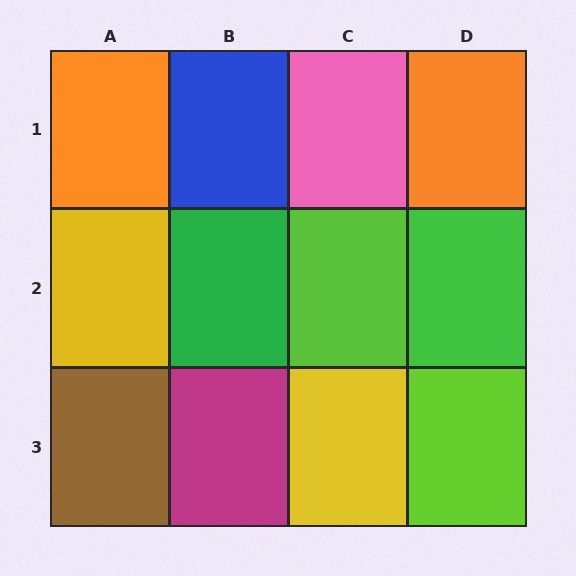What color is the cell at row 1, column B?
Blue.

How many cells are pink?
1 cell is pink.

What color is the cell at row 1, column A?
Orange.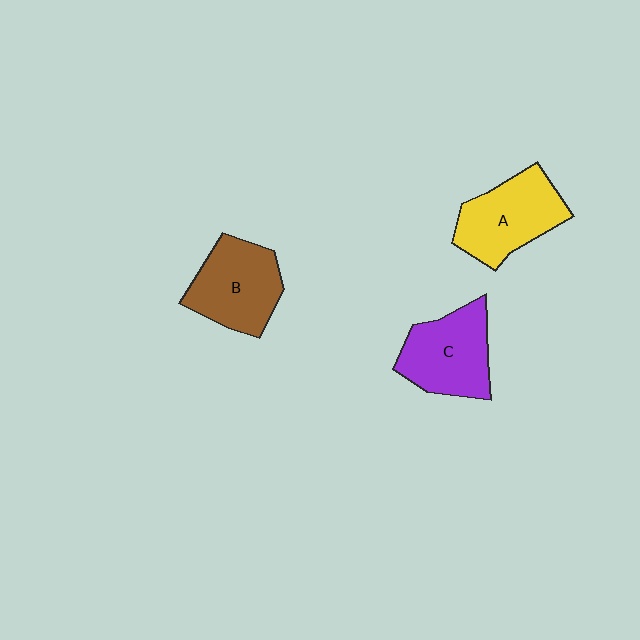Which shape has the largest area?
Shape A (yellow).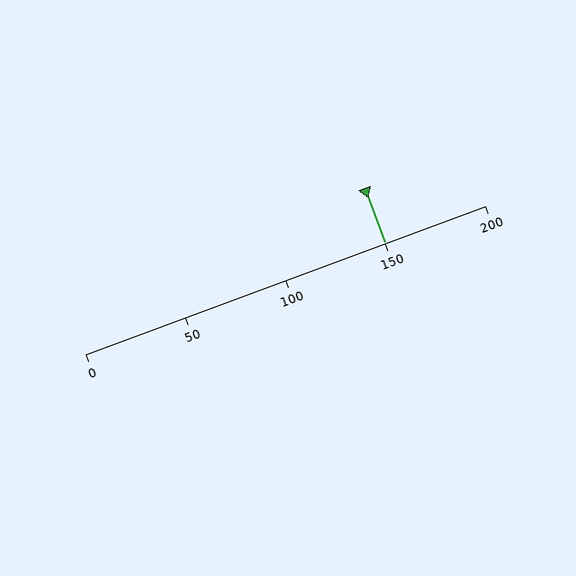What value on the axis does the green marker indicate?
The marker indicates approximately 150.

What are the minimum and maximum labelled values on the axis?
The axis runs from 0 to 200.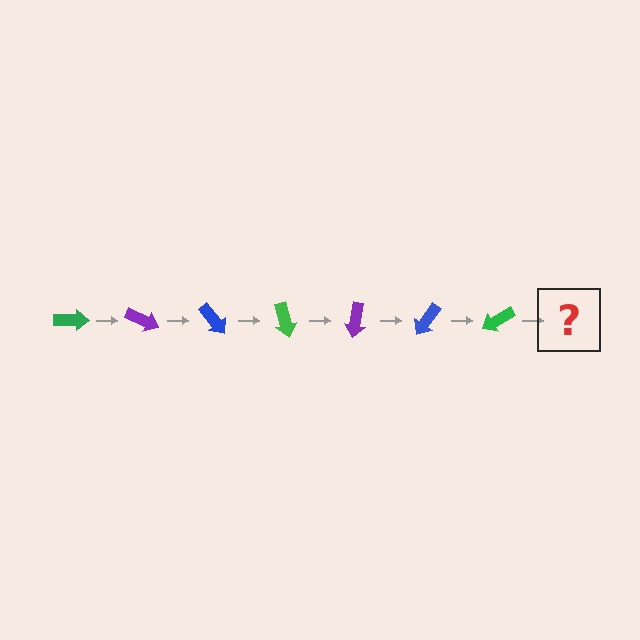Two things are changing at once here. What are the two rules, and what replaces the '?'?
The two rules are that it rotates 25 degrees each step and the color cycles through green, purple, and blue. The '?' should be a purple arrow, rotated 175 degrees from the start.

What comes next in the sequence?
The next element should be a purple arrow, rotated 175 degrees from the start.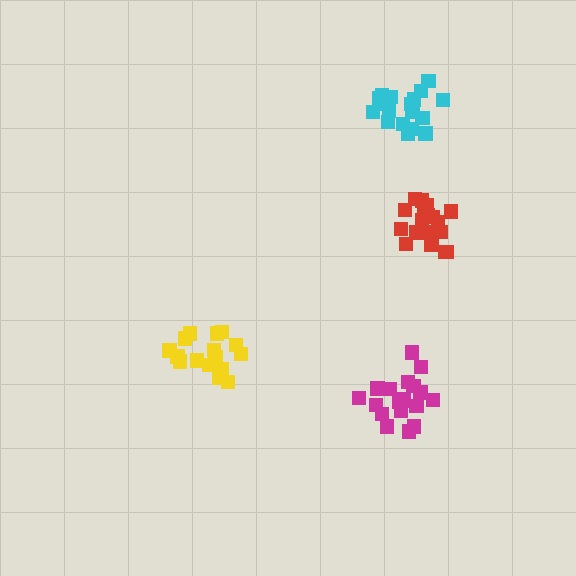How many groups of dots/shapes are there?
There are 4 groups.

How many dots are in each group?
Group 1: 19 dots, Group 2: 16 dots, Group 3: 19 dots, Group 4: 20 dots (74 total).